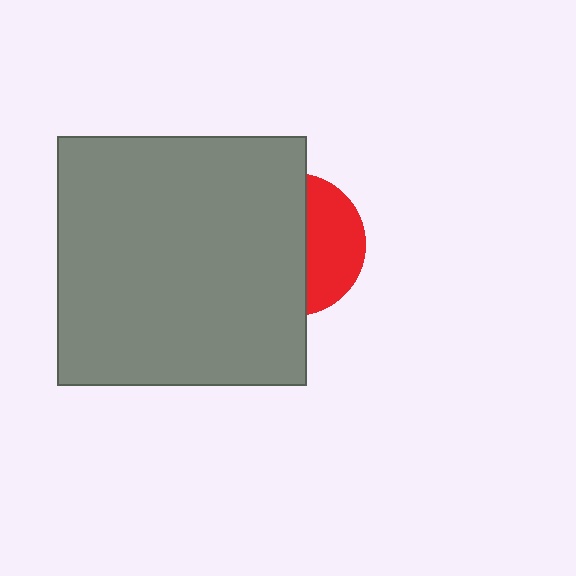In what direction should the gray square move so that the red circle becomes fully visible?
The gray square should move left. That is the shortest direction to clear the overlap and leave the red circle fully visible.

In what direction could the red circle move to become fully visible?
The red circle could move right. That would shift it out from behind the gray square entirely.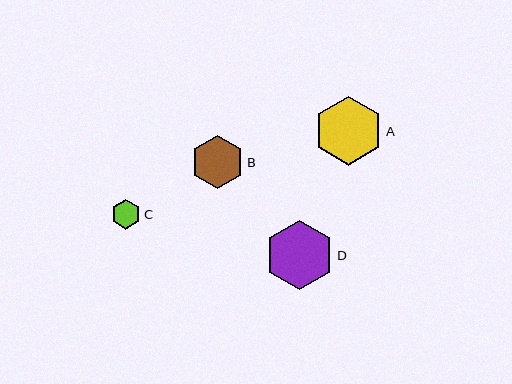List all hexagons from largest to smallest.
From largest to smallest: D, A, B, C.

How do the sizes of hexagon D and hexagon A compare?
Hexagon D and hexagon A are approximately the same size.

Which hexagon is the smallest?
Hexagon C is the smallest with a size of approximately 30 pixels.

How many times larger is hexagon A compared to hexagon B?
Hexagon A is approximately 1.3 times the size of hexagon B.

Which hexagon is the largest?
Hexagon D is the largest with a size of approximately 70 pixels.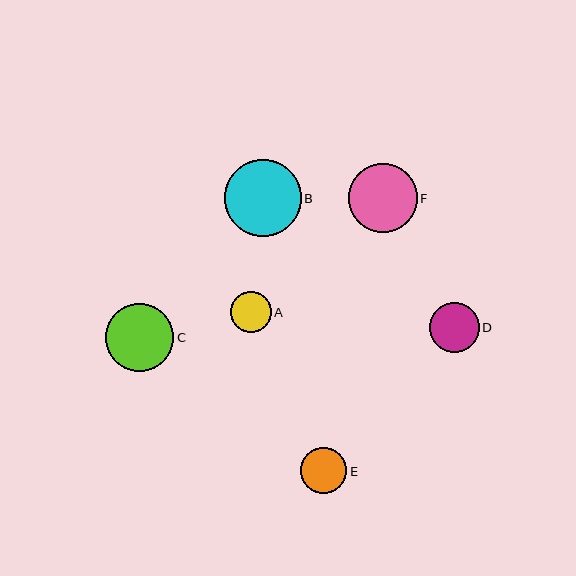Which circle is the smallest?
Circle A is the smallest with a size of approximately 41 pixels.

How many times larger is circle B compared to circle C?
Circle B is approximately 1.1 times the size of circle C.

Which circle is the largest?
Circle B is the largest with a size of approximately 77 pixels.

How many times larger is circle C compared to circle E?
Circle C is approximately 1.5 times the size of circle E.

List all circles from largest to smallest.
From largest to smallest: B, F, C, D, E, A.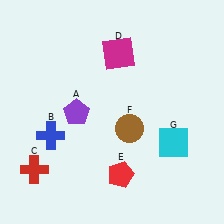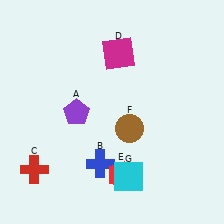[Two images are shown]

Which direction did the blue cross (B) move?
The blue cross (B) moved right.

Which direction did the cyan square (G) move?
The cyan square (G) moved left.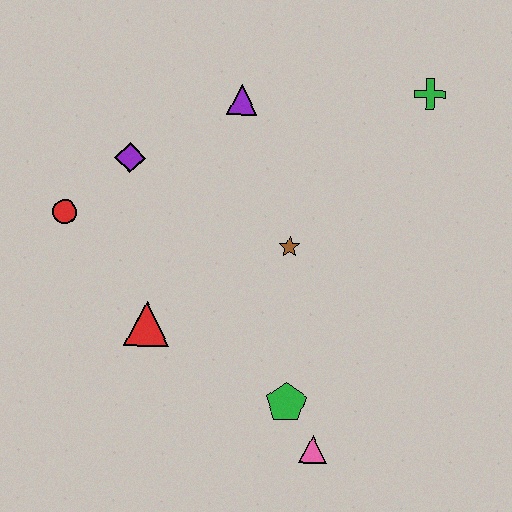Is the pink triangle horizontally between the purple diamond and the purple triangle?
No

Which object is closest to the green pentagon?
The pink triangle is closest to the green pentagon.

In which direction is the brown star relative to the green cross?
The brown star is below the green cross.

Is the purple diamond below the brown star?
No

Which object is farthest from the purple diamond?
The pink triangle is farthest from the purple diamond.